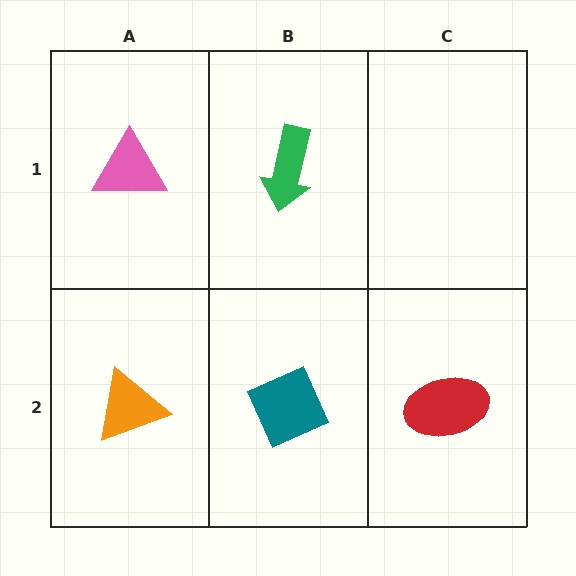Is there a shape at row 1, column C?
No, that cell is empty.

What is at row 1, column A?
A pink triangle.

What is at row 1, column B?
A green arrow.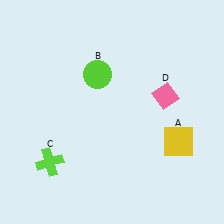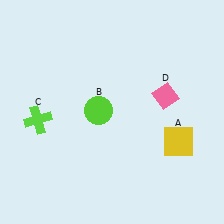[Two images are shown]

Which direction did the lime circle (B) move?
The lime circle (B) moved down.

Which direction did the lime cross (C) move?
The lime cross (C) moved up.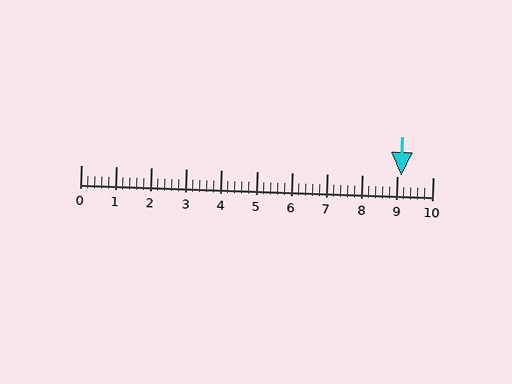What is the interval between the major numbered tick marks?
The major tick marks are spaced 1 units apart.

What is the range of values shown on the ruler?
The ruler shows values from 0 to 10.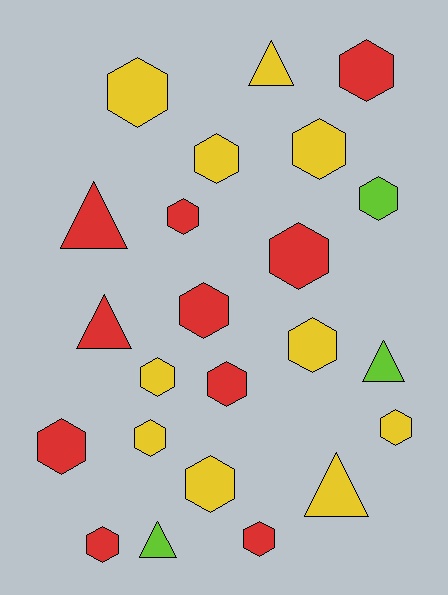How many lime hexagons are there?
There is 1 lime hexagon.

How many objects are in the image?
There are 23 objects.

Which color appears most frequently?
Yellow, with 10 objects.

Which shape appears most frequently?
Hexagon, with 17 objects.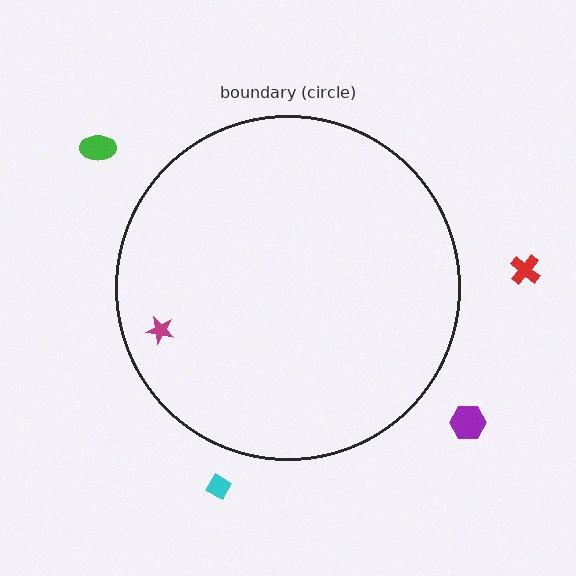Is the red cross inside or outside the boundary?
Outside.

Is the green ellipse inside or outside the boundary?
Outside.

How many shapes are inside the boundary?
1 inside, 4 outside.